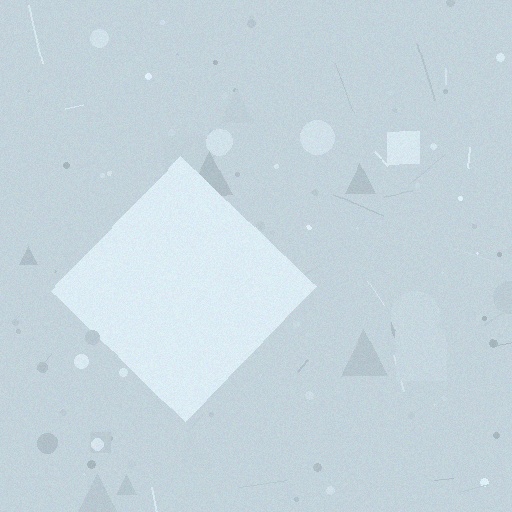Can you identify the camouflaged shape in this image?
The camouflaged shape is a diamond.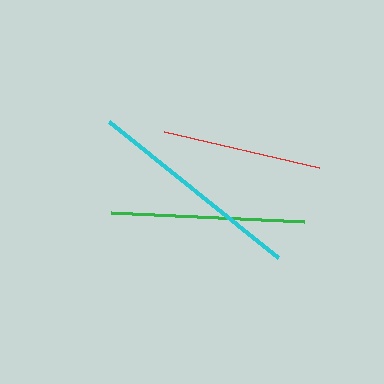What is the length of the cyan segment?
The cyan segment is approximately 217 pixels long.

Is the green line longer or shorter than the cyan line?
The cyan line is longer than the green line.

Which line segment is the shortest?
The red line is the shortest at approximately 159 pixels.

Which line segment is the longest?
The cyan line is the longest at approximately 217 pixels.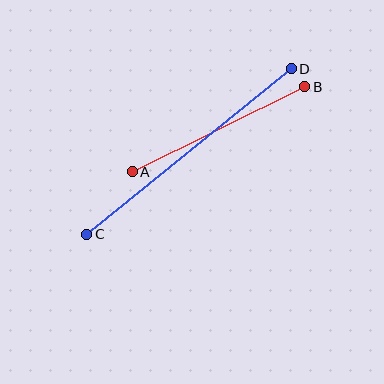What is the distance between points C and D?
The distance is approximately 263 pixels.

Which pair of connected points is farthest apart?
Points C and D are farthest apart.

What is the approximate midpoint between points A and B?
The midpoint is at approximately (218, 129) pixels.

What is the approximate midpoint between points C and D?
The midpoint is at approximately (189, 152) pixels.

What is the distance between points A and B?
The distance is approximately 192 pixels.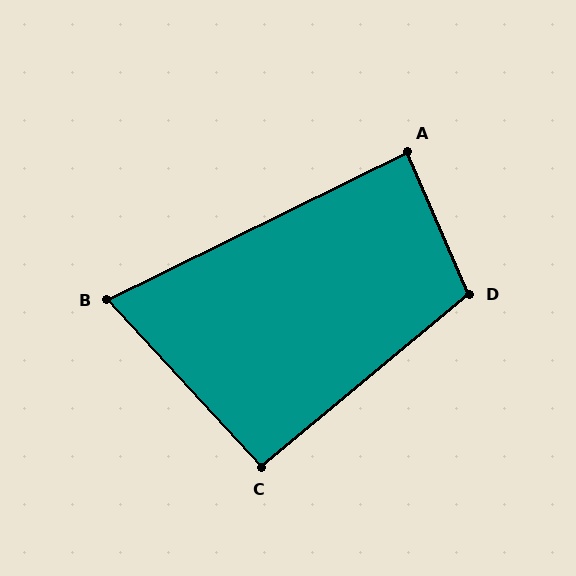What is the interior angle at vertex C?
Approximately 93 degrees (approximately right).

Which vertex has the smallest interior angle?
B, at approximately 74 degrees.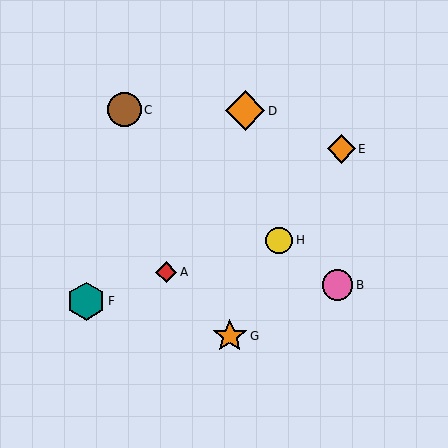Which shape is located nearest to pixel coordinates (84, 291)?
The teal hexagon (labeled F) at (86, 301) is nearest to that location.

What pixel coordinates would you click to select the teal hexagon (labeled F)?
Click at (86, 301) to select the teal hexagon F.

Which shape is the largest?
The orange diamond (labeled D) is the largest.